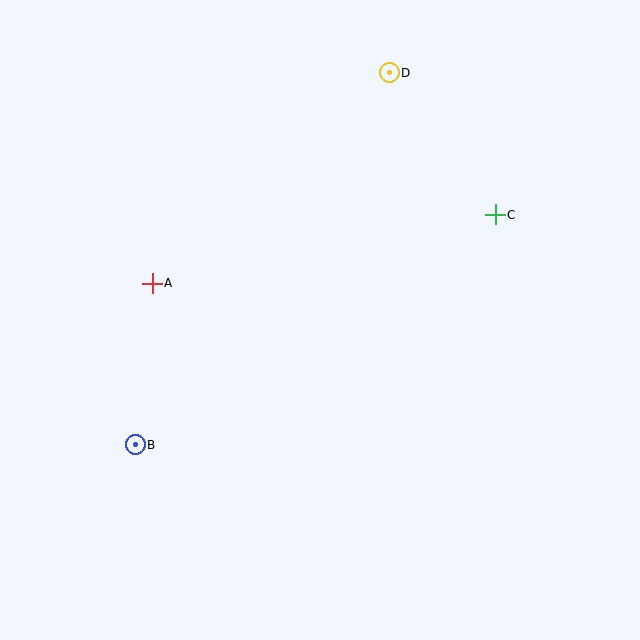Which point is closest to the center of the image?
Point A at (152, 283) is closest to the center.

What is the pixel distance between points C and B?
The distance between C and B is 427 pixels.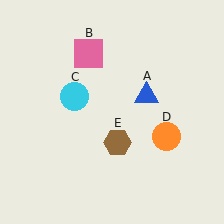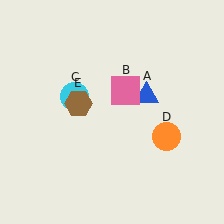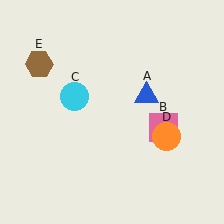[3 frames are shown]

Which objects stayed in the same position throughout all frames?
Blue triangle (object A) and cyan circle (object C) and orange circle (object D) remained stationary.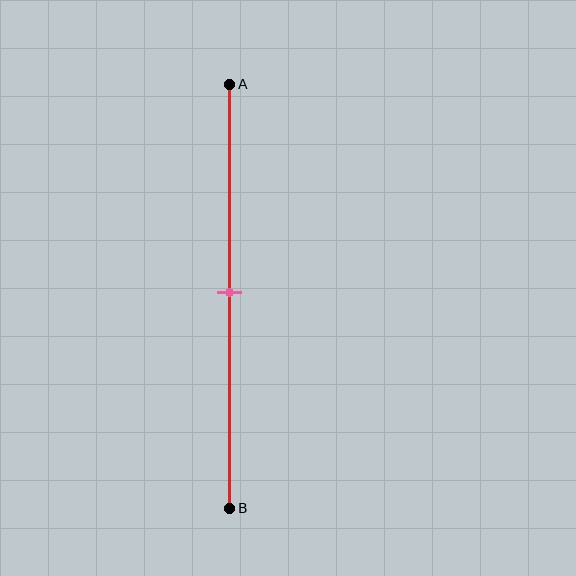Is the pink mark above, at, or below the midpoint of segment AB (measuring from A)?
The pink mark is approximately at the midpoint of segment AB.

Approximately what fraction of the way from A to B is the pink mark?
The pink mark is approximately 50% of the way from A to B.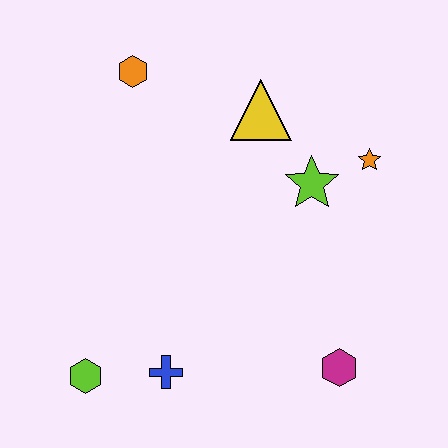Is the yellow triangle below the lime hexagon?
No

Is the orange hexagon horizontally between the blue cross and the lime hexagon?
Yes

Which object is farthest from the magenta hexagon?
The orange hexagon is farthest from the magenta hexagon.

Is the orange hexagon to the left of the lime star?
Yes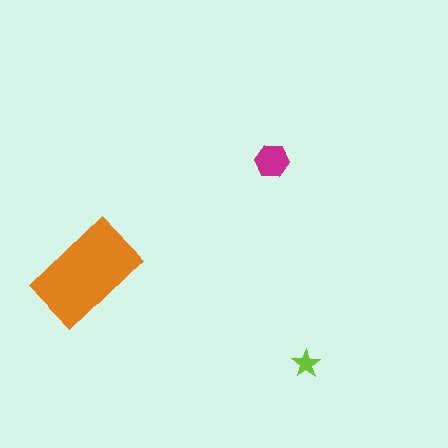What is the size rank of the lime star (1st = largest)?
3rd.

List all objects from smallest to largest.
The lime star, the magenta hexagon, the orange rectangle.